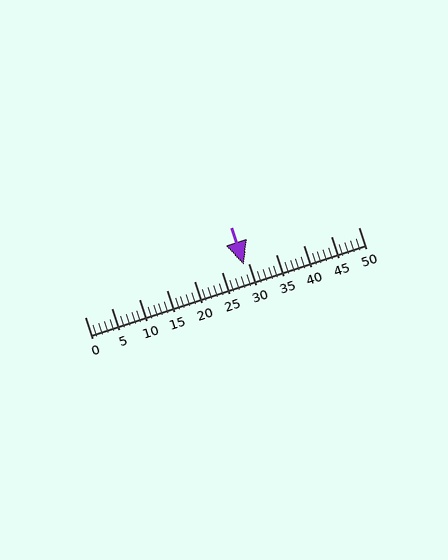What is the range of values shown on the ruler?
The ruler shows values from 0 to 50.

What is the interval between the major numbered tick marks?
The major tick marks are spaced 5 units apart.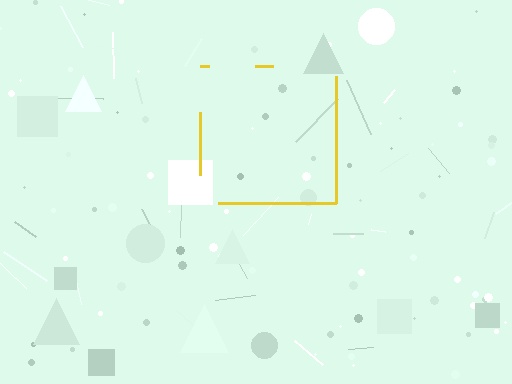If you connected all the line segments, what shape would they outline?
They would outline a square.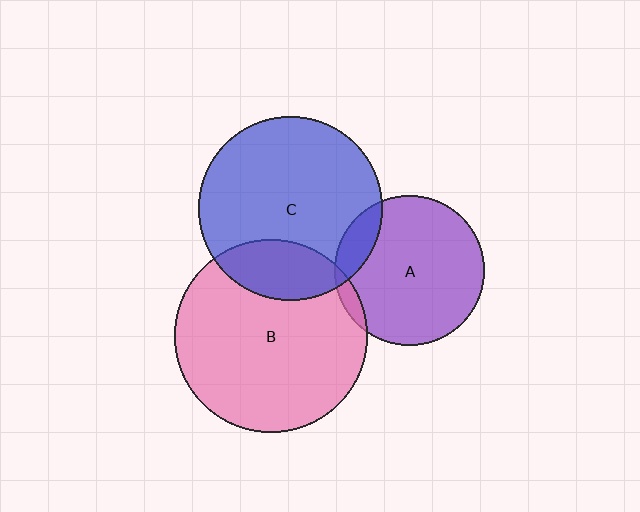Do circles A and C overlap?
Yes.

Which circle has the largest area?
Circle B (pink).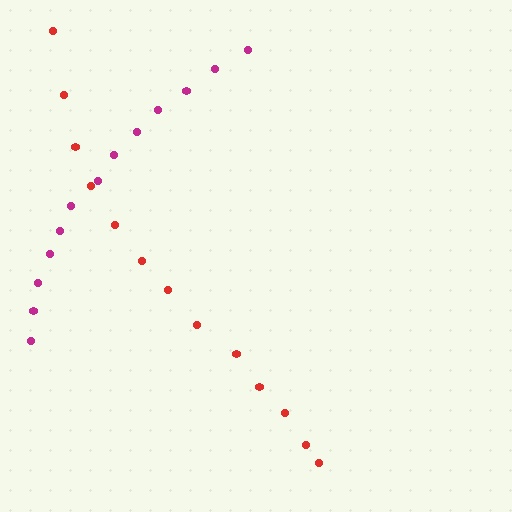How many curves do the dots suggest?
There are 2 distinct paths.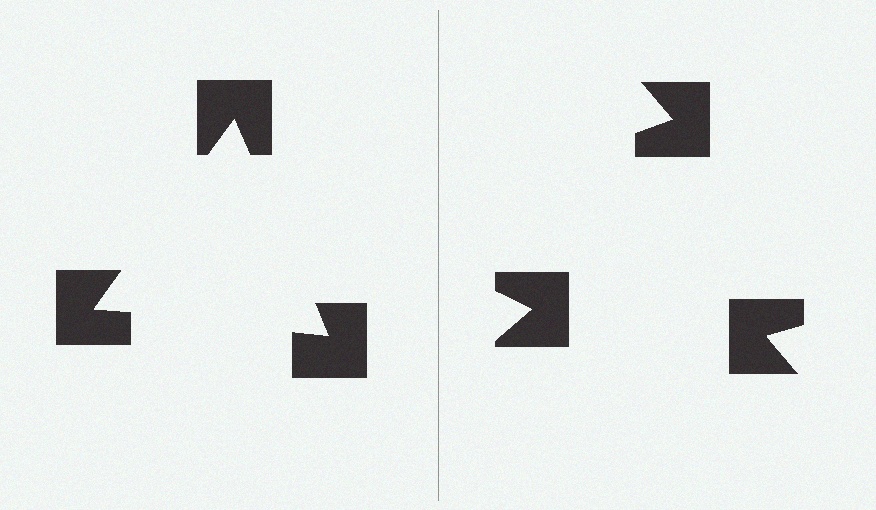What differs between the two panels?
The notched squares are positioned identically on both sides; only the wedge orientations differ. On the left they align to a triangle; on the right they are misaligned.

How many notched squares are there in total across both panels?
6 — 3 on each side.